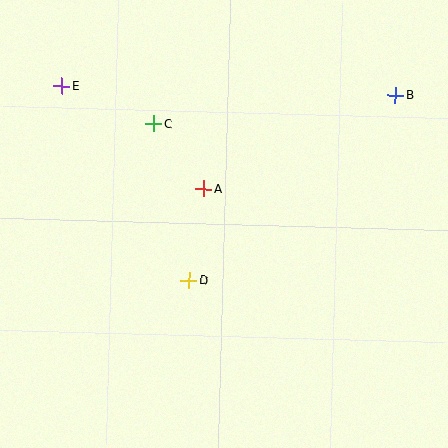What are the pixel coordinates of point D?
Point D is at (189, 280).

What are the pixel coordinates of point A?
Point A is at (204, 189).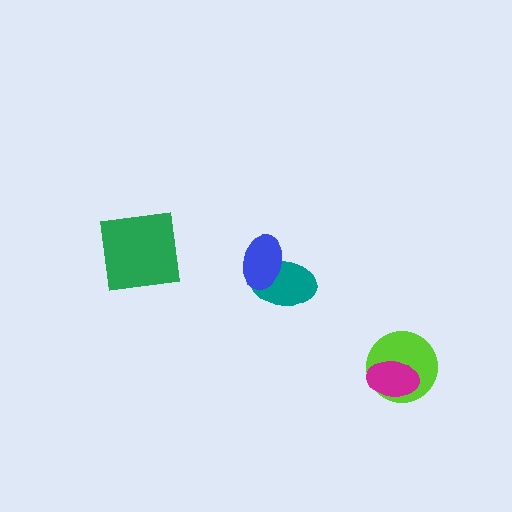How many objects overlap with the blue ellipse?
1 object overlaps with the blue ellipse.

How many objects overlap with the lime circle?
1 object overlaps with the lime circle.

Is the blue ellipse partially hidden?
No, no other shape covers it.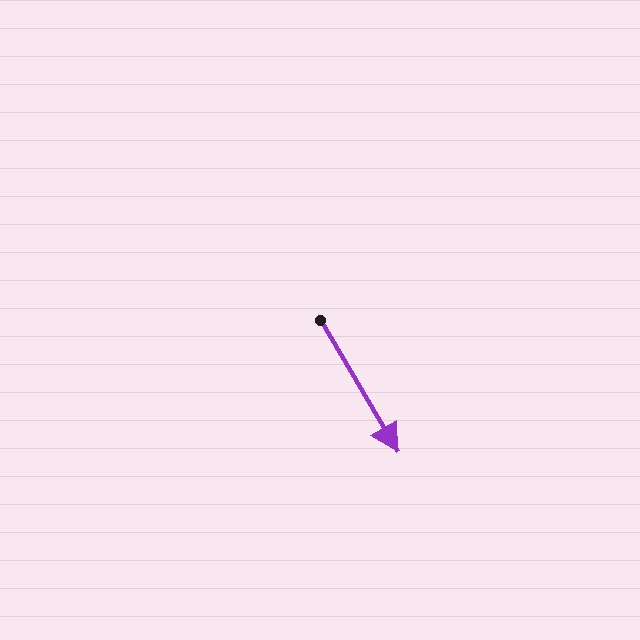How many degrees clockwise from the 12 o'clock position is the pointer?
Approximately 150 degrees.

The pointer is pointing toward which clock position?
Roughly 5 o'clock.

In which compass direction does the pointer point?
Southeast.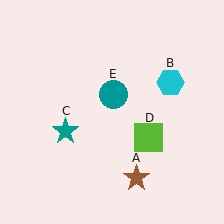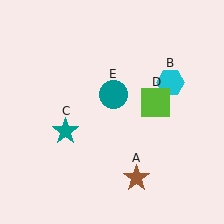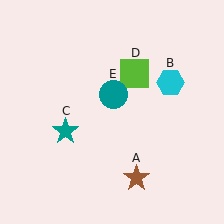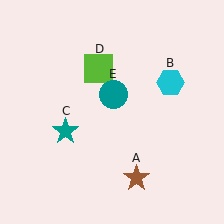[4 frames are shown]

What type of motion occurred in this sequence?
The lime square (object D) rotated counterclockwise around the center of the scene.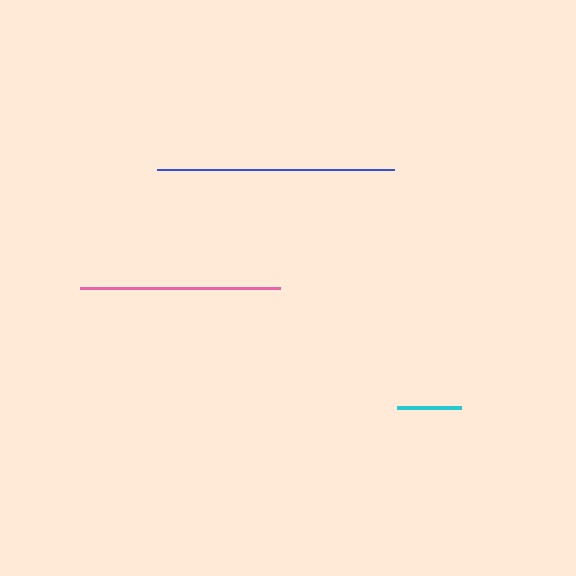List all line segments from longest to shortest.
From longest to shortest: blue, pink, cyan.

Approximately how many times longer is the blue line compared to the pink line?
The blue line is approximately 1.2 times the length of the pink line.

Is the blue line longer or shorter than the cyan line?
The blue line is longer than the cyan line.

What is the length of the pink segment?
The pink segment is approximately 200 pixels long.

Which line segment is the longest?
The blue line is the longest at approximately 238 pixels.